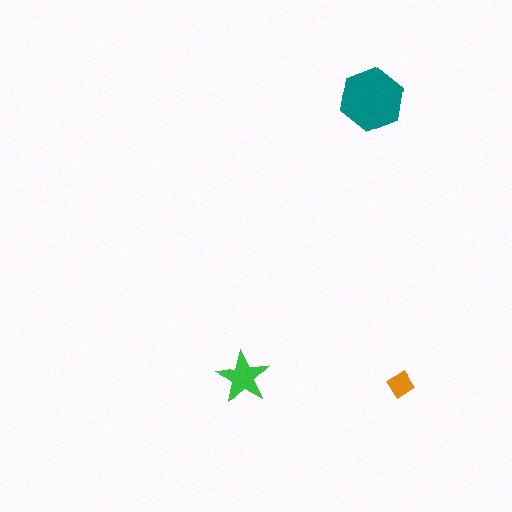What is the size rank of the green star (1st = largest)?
2nd.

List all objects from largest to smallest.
The teal hexagon, the green star, the orange diamond.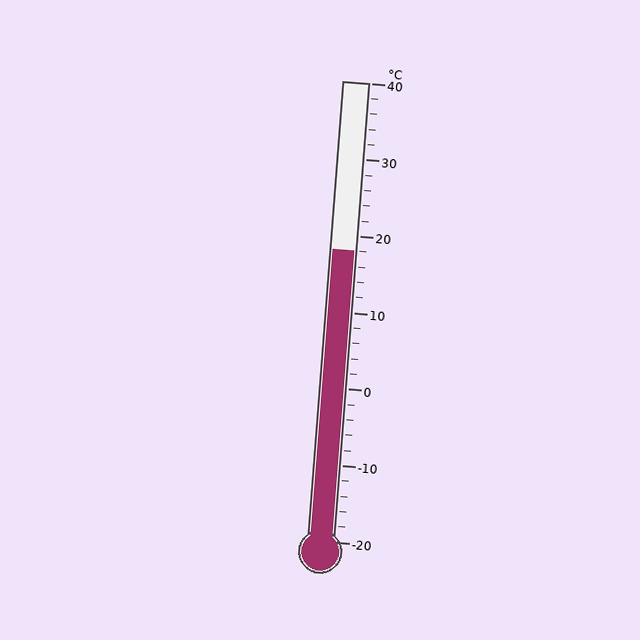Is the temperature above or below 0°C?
The temperature is above 0°C.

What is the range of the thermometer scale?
The thermometer scale ranges from -20°C to 40°C.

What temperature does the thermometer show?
The thermometer shows approximately 18°C.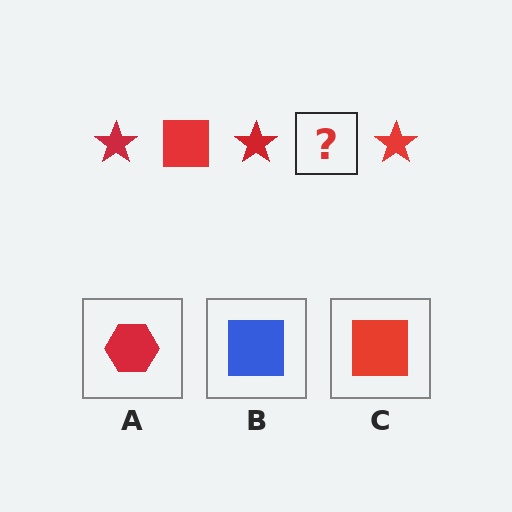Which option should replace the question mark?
Option C.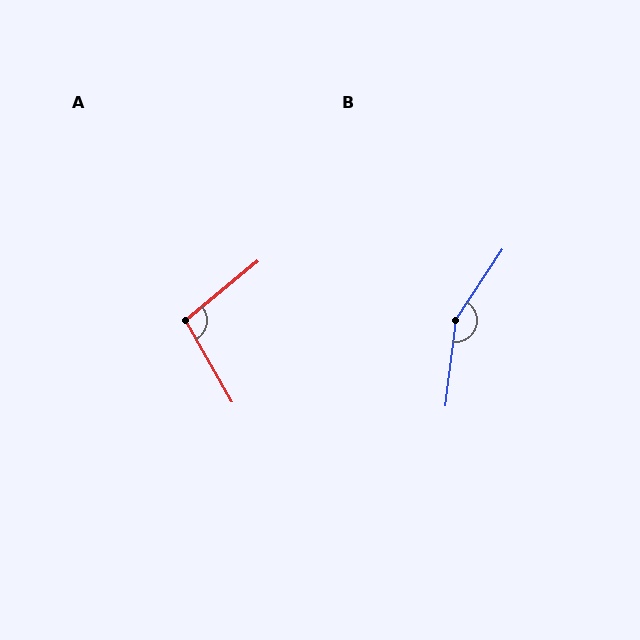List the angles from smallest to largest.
A (100°), B (153°).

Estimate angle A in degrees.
Approximately 100 degrees.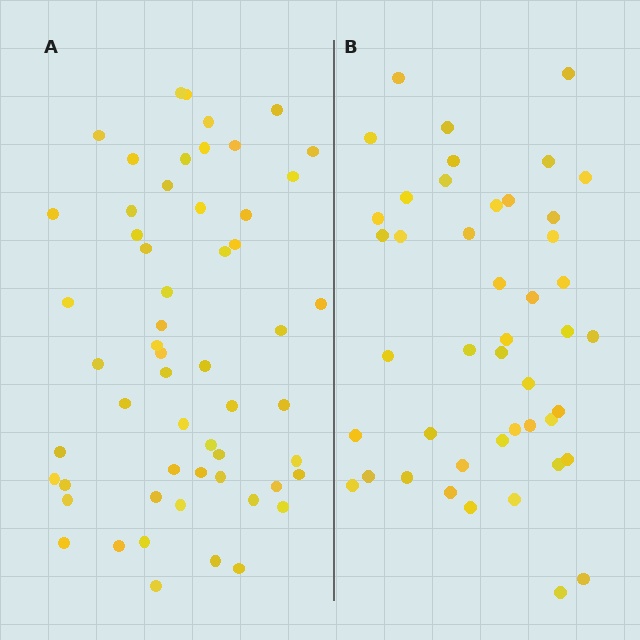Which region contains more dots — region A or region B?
Region A (the left region) has more dots.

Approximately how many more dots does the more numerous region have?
Region A has roughly 12 or so more dots than region B.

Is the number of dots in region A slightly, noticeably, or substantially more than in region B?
Region A has only slightly more — the two regions are fairly close. The ratio is roughly 1.2 to 1.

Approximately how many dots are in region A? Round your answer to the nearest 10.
About 60 dots. (The exact count is 56, which rounds to 60.)